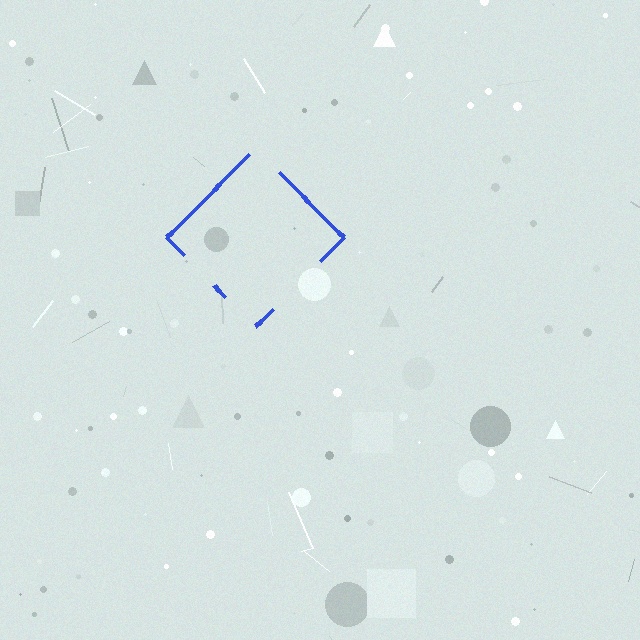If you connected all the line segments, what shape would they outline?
They would outline a diamond.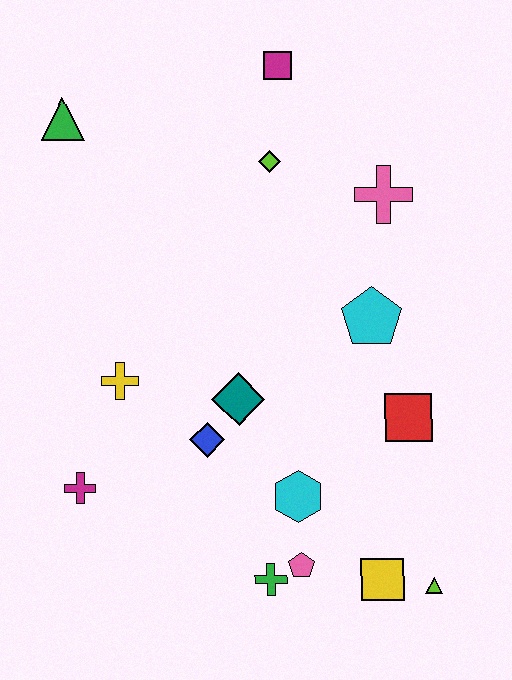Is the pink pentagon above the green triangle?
No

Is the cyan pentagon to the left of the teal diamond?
No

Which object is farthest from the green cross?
The magenta square is farthest from the green cross.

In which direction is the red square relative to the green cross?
The red square is above the green cross.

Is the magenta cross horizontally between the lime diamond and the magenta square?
No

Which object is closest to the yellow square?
The lime triangle is closest to the yellow square.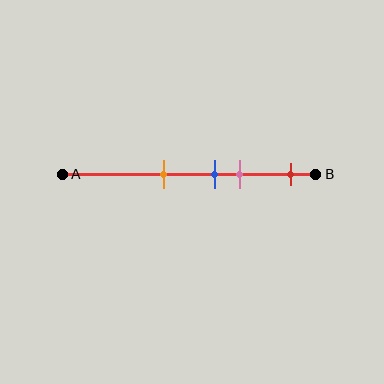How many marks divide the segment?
There are 4 marks dividing the segment.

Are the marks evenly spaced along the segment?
No, the marks are not evenly spaced.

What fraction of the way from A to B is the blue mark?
The blue mark is approximately 60% (0.6) of the way from A to B.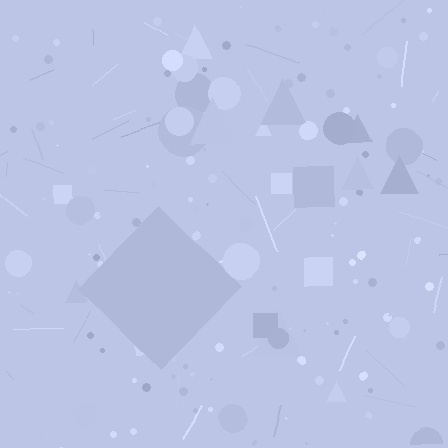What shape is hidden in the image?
A diamond is hidden in the image.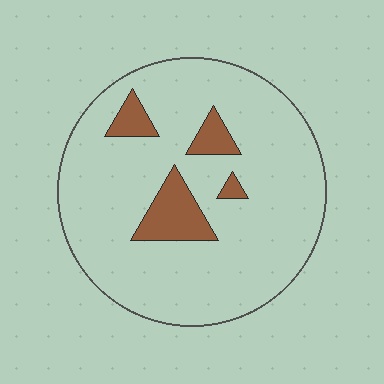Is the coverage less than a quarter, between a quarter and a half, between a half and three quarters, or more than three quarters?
Less than a quarter.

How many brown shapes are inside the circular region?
4.